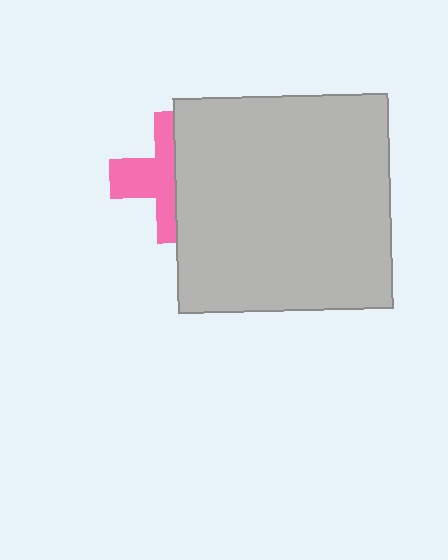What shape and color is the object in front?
The object in front is a light gray square.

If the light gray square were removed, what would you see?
You would see the complete pink cross.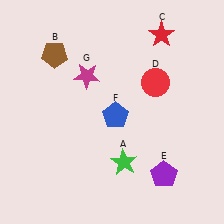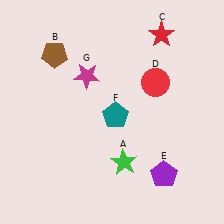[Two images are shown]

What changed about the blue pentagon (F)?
In Image 1, F is blue. In Image 2, it changed to teal.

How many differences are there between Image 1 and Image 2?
There is 1 difference between the two images.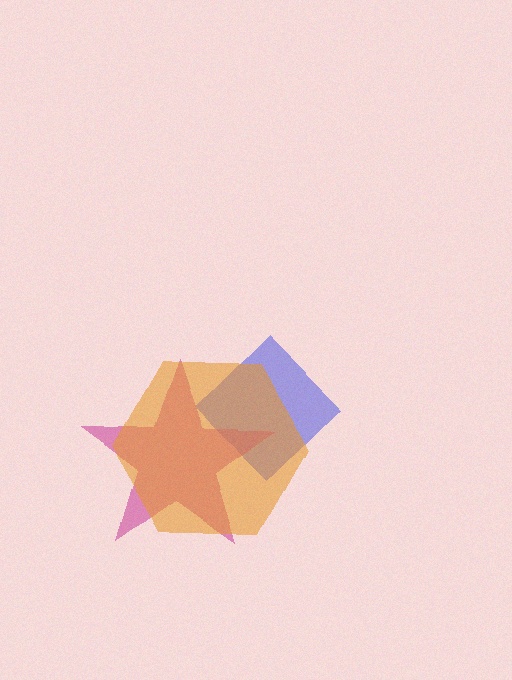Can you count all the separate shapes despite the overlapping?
Yes, there are 3 separate shapes.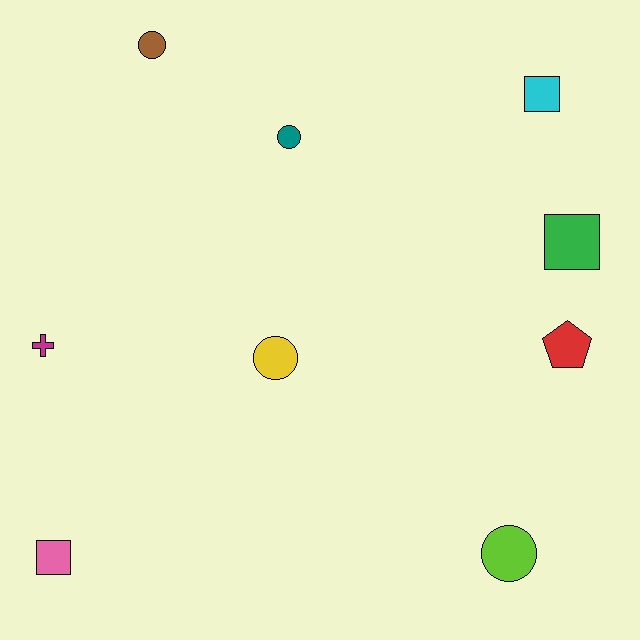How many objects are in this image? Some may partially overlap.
There are 9 objects.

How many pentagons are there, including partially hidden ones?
There is 1 pentagon.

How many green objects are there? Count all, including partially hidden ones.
There is 1 green object.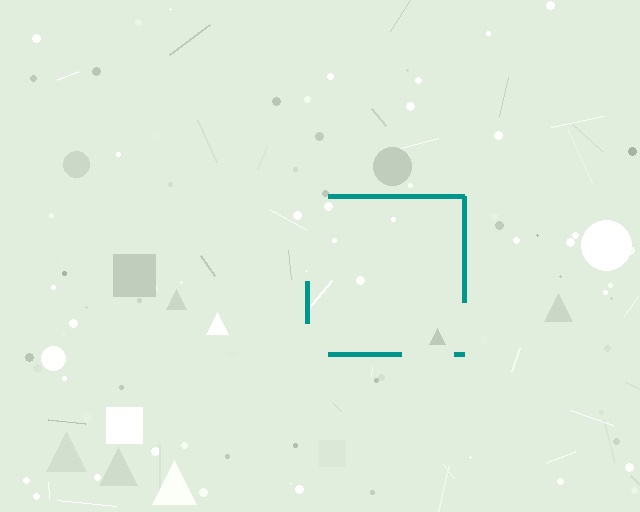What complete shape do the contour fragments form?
The contour fragments form a square.